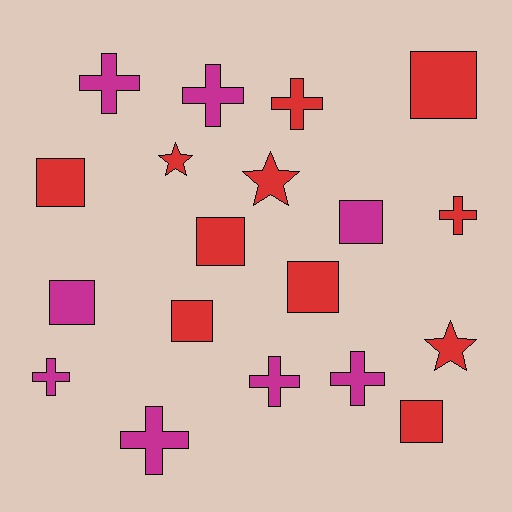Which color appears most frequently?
Red, with 11 objects.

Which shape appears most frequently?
Cross, with 8 objects.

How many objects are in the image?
There are 19 objects.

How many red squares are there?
There are 6 red squares.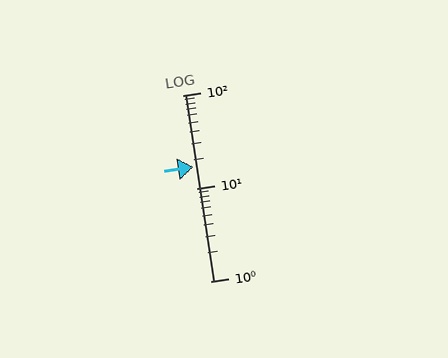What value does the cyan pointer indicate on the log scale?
The pointer indicates approximately 17.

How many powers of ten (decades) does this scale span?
The scale spans 2 decades, from 1 to 100.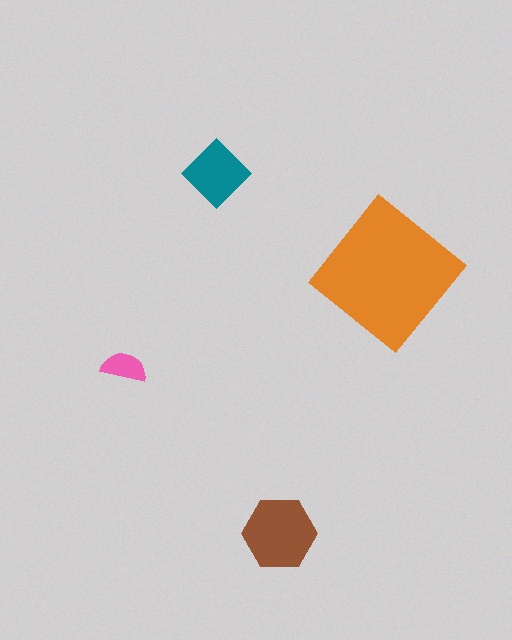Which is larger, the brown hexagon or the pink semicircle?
The brown hexagon.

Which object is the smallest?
The pink semicircle.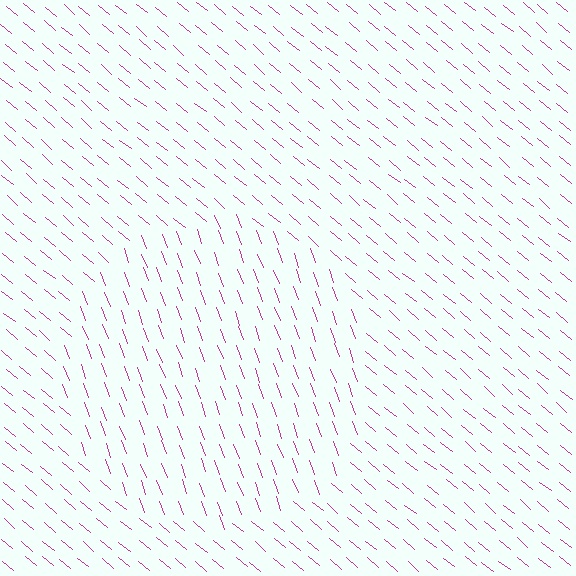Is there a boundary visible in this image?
Yes, there is a texture boundary formed by a change in line orientation.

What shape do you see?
I see a circle.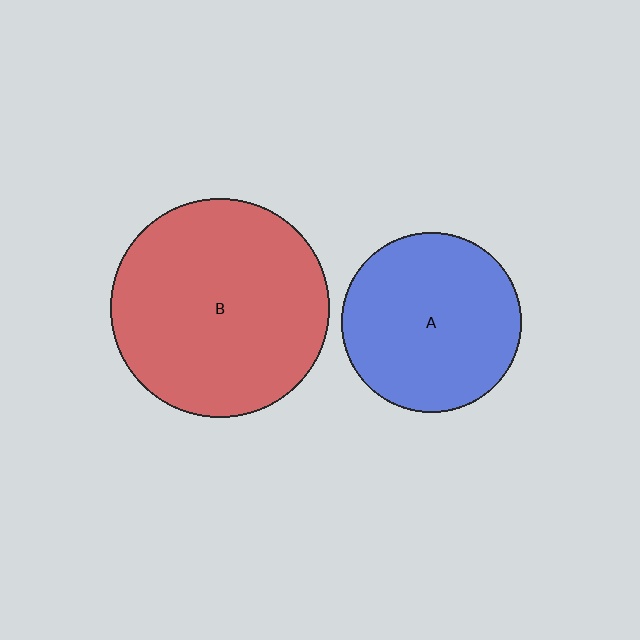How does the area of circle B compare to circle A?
Approximately 1.5 times.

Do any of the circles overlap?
No, none of the circles overlap.